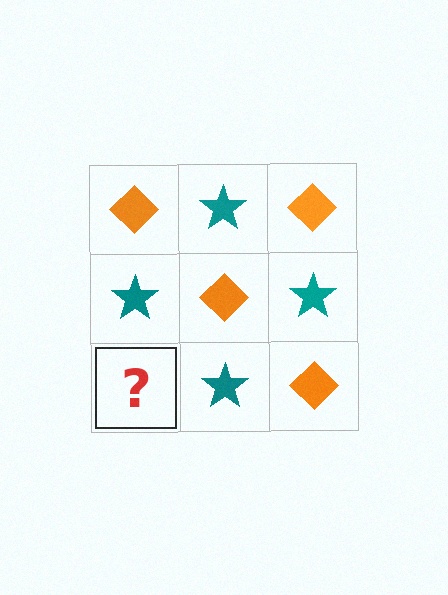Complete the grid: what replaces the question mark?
The question mark should be replaced with an orange diamond.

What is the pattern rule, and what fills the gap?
The rule is that it alternates orange diamond and teal star in a checkerboard pattern. The gap should be filled with an orange diamond.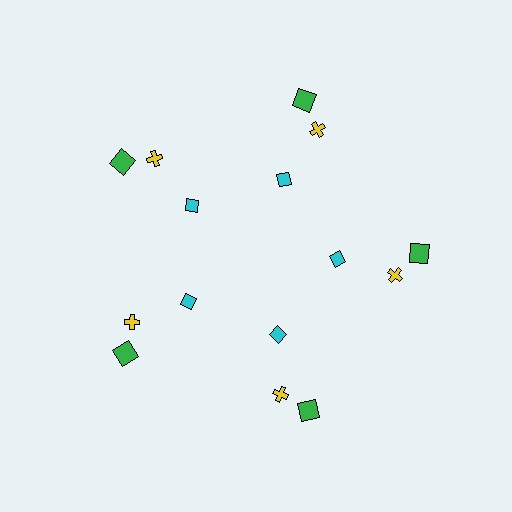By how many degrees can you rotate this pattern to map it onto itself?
The pattern maps onto itself every 72 degrees of rotation.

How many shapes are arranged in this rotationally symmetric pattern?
There are 15 shapes, arranged in 5 groups of 3.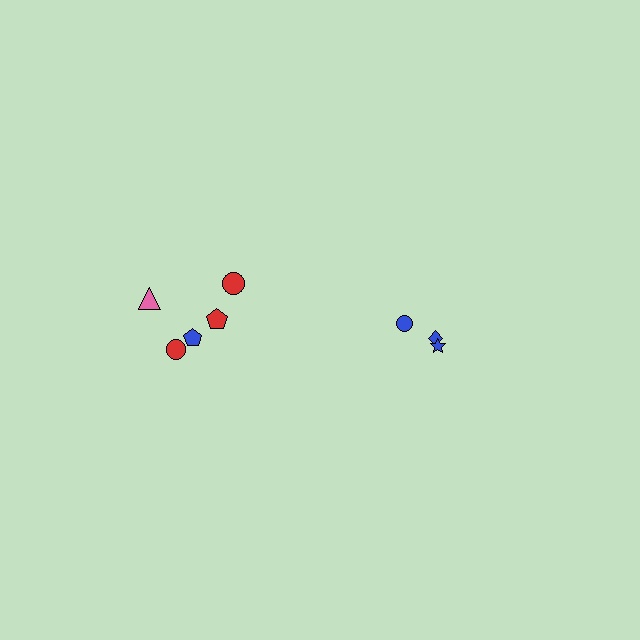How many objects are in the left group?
There are 5 objects.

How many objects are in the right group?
There are 3 objects.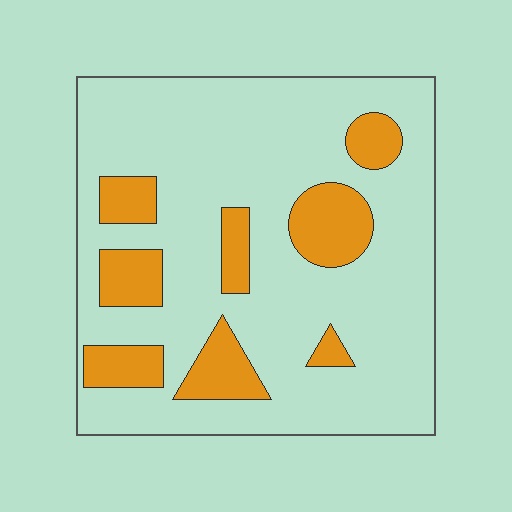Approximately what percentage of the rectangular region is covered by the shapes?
Approximately 20%.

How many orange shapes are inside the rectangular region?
8.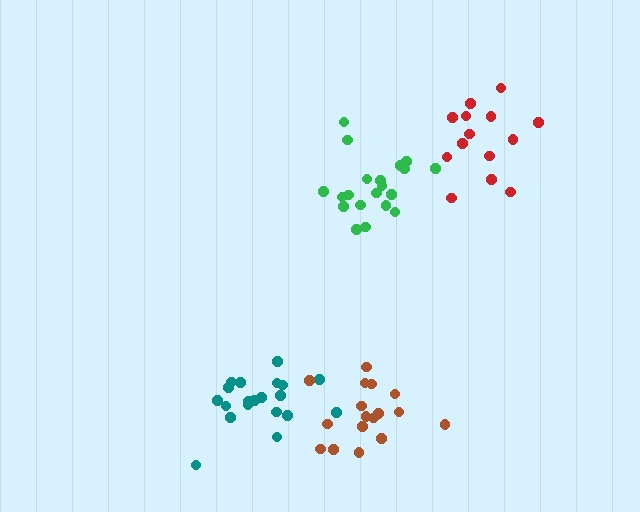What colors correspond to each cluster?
The clusters are colored: teal, brown, green, red.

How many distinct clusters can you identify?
There are 4 distinct clusters.